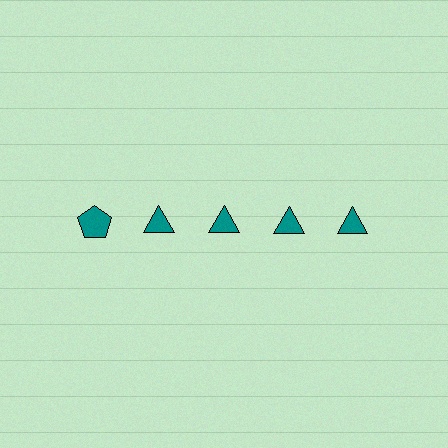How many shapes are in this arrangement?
There are 5 shapes arranged in a grid pattern.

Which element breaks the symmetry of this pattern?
The teal pentagon in the top row, leftmost column breaks the symmetry. All other shapes are teal triangles.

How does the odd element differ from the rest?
It has a different shape: pentagon instead of triangle.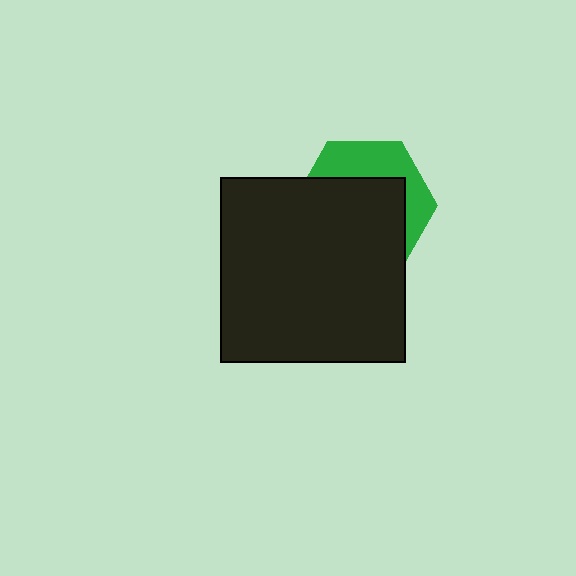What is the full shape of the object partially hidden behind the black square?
The partially hidden object is a green hexagon.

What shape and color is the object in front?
The object in front is a black square.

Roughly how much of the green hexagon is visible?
A small part of it is visible (roughly 36%).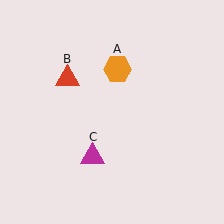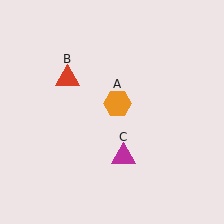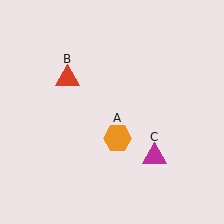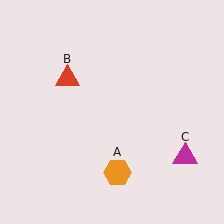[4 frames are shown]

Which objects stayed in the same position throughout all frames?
Red triangle (object B) remained stationary.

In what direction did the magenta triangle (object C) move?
The magenta triangle (object C) moved right.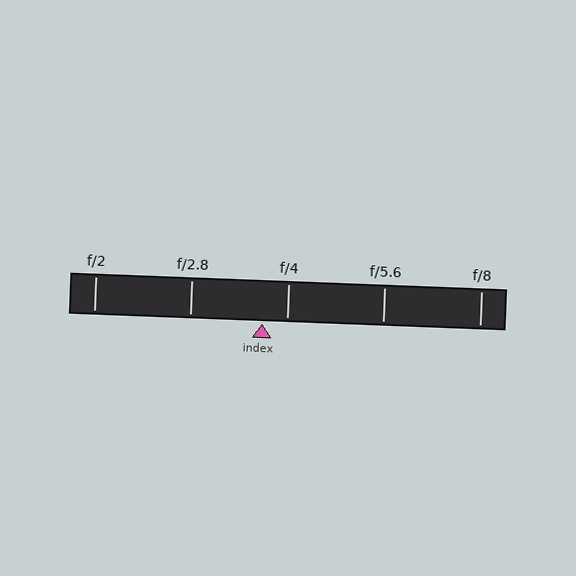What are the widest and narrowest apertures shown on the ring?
The widest aperture shown is f/2 and the narrowest is f/8.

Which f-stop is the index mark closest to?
The index mark is closest to f/4.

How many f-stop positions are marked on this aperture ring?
There are 5 f-stop positions marked.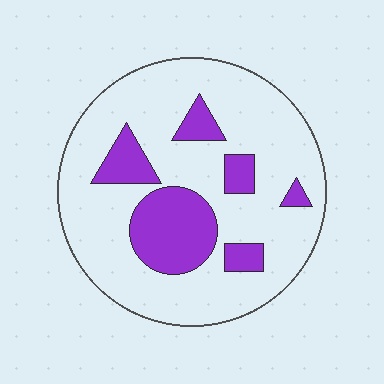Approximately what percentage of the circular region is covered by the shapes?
Approximately 20%.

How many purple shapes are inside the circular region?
6.